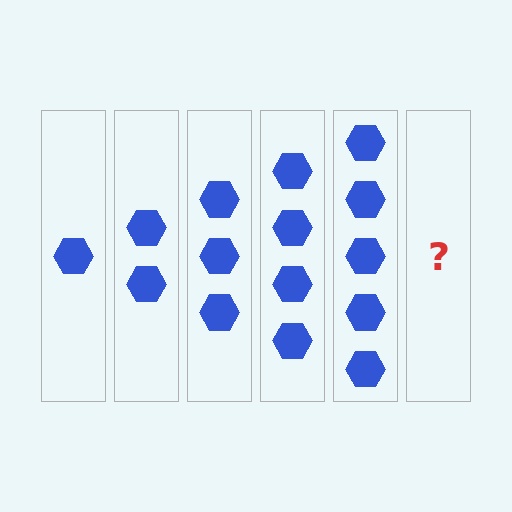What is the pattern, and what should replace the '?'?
The pattern is that each step adds one more hexagon. The '?' should be 6 hexagons.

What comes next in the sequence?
The next element should be 6 hexagons.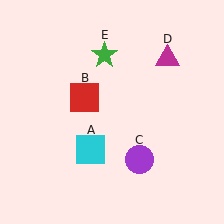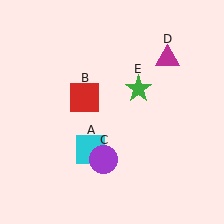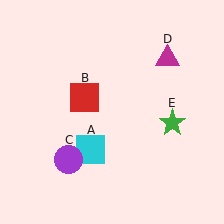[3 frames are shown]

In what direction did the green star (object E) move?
The green star (object E) moved down and to the right.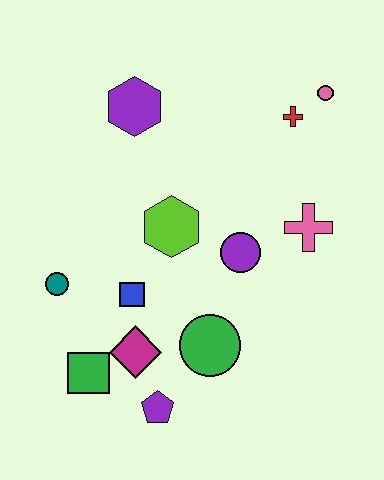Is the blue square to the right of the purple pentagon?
No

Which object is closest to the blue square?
The magenta diamond is closest to the blue square.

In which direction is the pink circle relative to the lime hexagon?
The pink circle is to the right of the lime hexagon.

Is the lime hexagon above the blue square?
Yes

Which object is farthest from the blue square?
The pink circle is farthest from the blue square.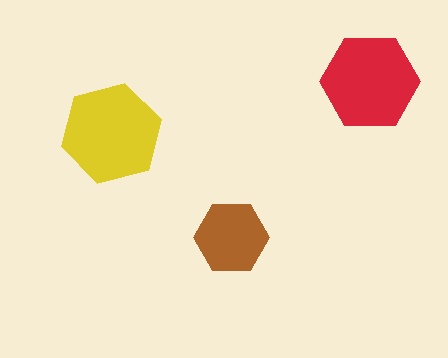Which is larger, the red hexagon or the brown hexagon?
The red one.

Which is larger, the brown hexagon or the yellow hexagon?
The yellow one.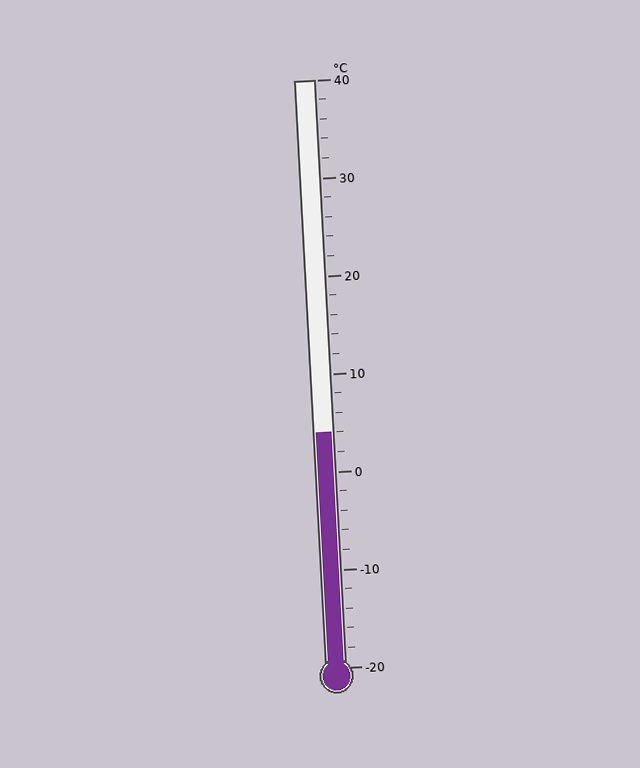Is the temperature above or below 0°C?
The temperature is above 0°C.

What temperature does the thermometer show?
The thermometer shows approximately 4°C.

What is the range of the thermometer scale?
The thermometer scale ranges from -20°C to 40°C.